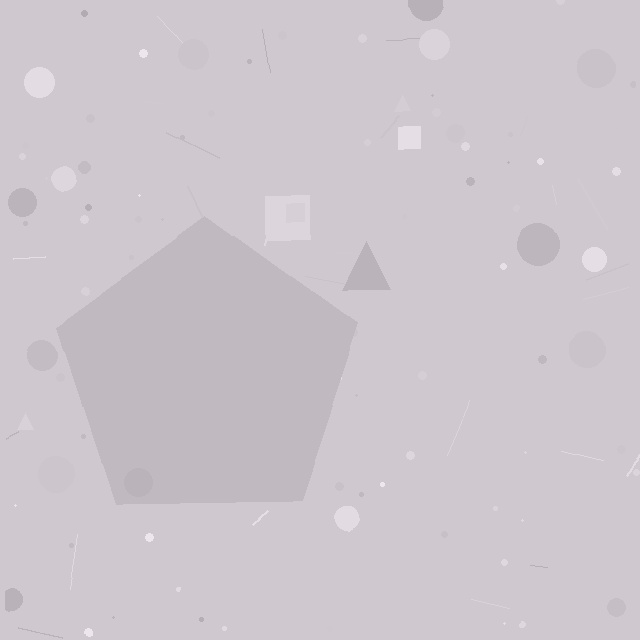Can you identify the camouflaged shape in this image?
The camouflaged shape is a pentagon.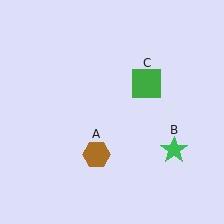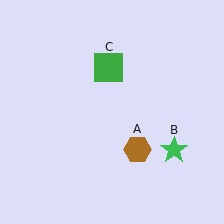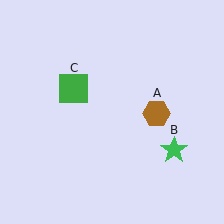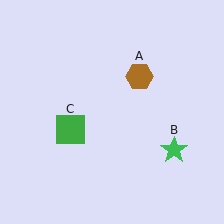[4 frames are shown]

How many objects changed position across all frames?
2 objects changed position: brown hexagon (object A), green square (object C).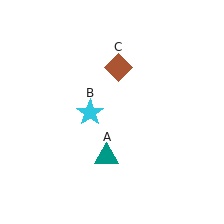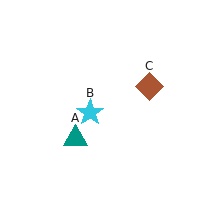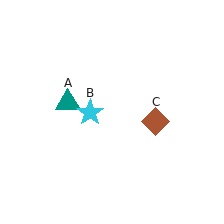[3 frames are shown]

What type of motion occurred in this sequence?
The teal triangle (object A), brown diamond (object C) rotated clockwise around the center of the scene.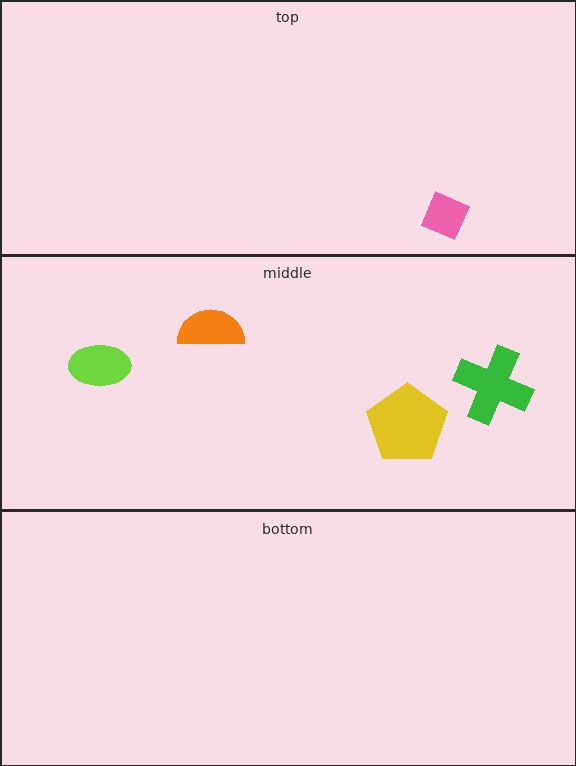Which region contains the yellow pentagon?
The middle region.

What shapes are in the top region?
The pink diamond.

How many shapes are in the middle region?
4.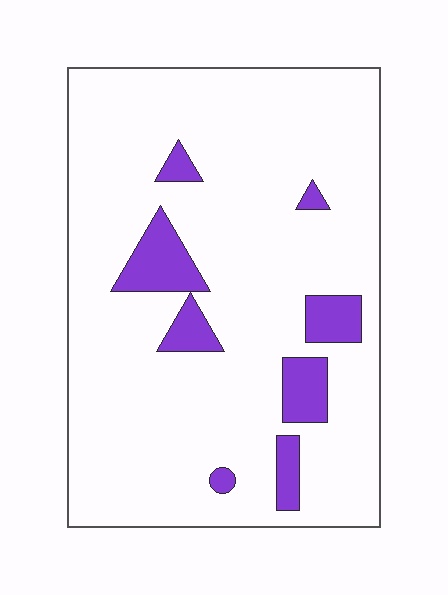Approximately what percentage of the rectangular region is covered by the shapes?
Approximately 10%.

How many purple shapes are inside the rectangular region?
8.